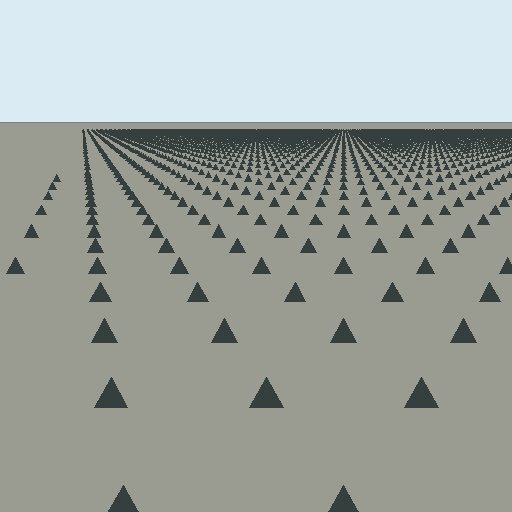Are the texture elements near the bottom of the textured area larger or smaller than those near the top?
Larger. Near the bottom, elements are closer to the viewer and appear at a bigger on-screen size.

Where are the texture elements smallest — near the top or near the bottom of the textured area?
Near the top.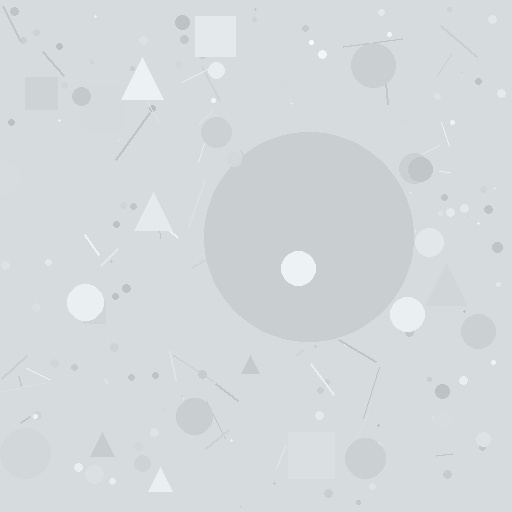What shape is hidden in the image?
A circle is hidden in the image.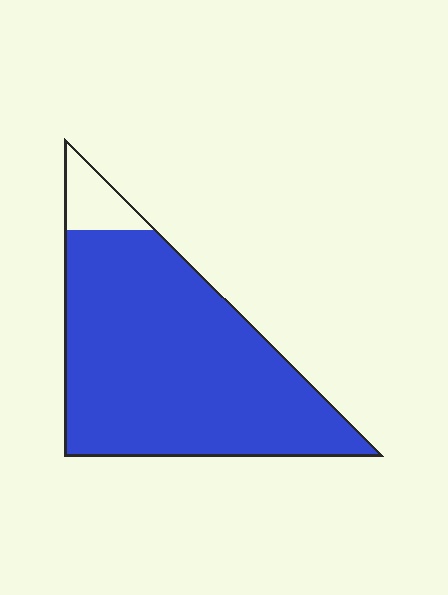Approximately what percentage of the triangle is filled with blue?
Approximately 90%.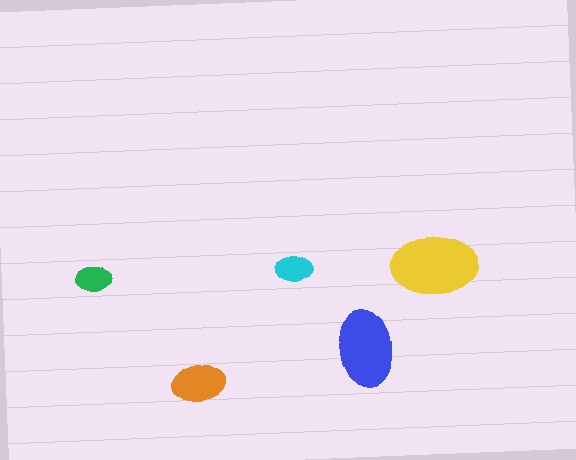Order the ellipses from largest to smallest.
the yellow one, the blue one, the orange one, the cyan one, the green one.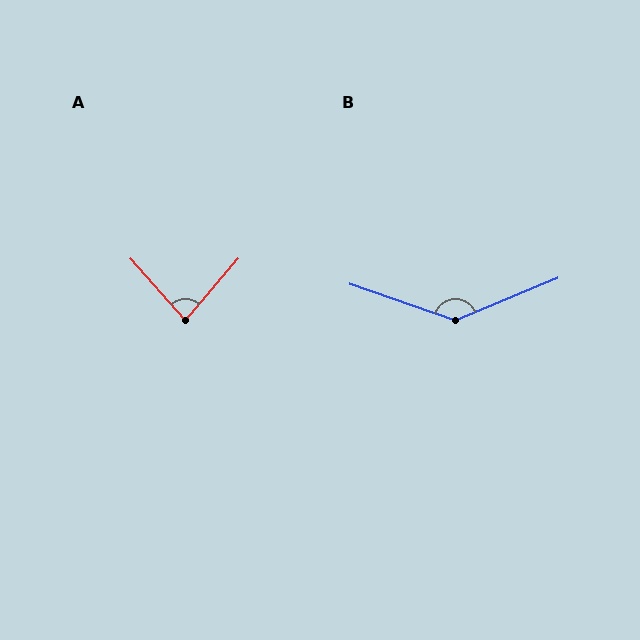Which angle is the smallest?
A, at approximately 83 degrees.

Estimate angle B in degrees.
Approximately 138 degrees.